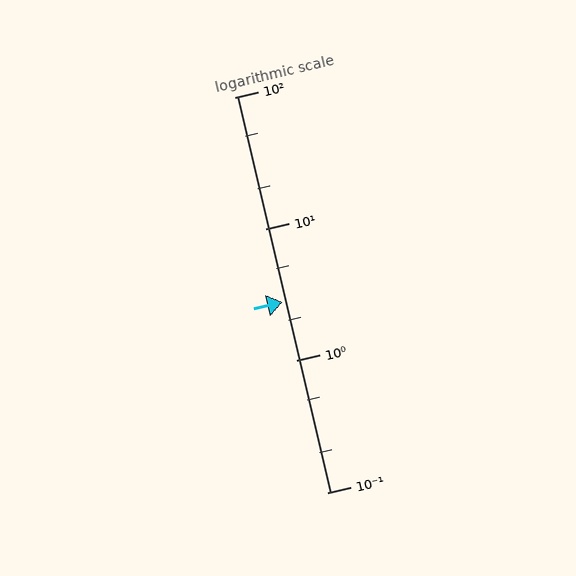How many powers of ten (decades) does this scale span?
The scale spans 3 decades, from 0.1 to 100.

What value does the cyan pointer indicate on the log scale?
The pointer indicates approximately 2.8.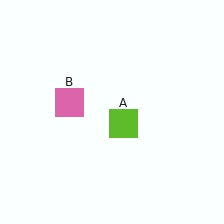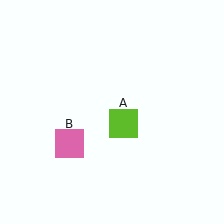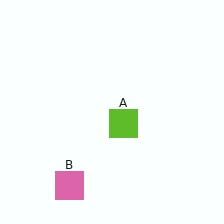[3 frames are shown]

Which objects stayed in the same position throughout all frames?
Lime square (object A) remained stationary.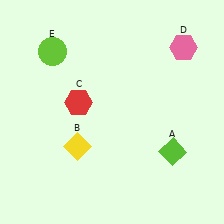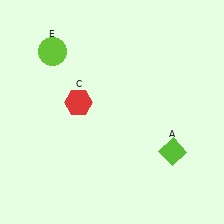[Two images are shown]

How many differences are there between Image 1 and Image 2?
There are 2 differences between the two images.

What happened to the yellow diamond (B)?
The yellow diamond (B) was removed in Image 2. It was in the bottom-left area of Image 1.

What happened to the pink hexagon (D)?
The pink hexagon (D) was removed in Image 2. It was in the top-right area of Image 1.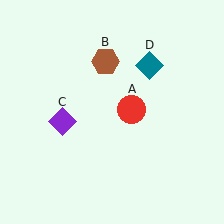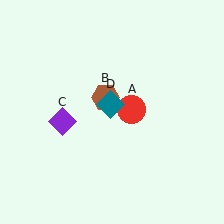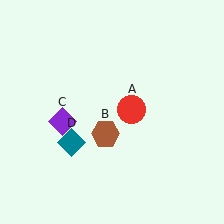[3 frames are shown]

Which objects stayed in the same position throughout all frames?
Red circle (object A) and purple diamond (object C) remained stationary.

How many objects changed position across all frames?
2 objects changed position: brown hexagon (object B), teal diamond (object D).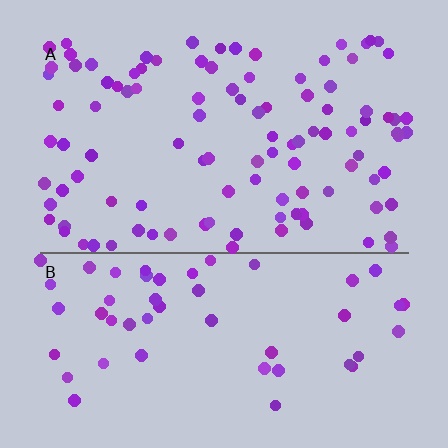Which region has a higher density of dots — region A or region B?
A (the top).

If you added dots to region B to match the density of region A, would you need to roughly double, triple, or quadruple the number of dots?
Approximately double.